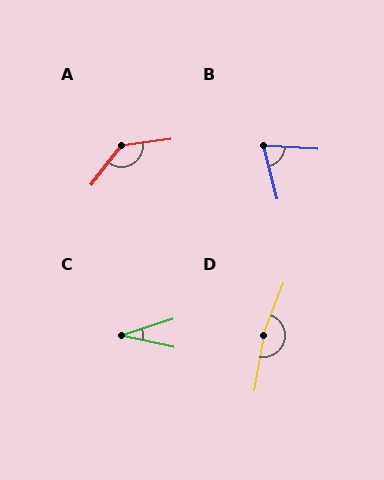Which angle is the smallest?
C, at approximately 31 degrees.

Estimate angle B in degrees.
Approximately 73 degrees.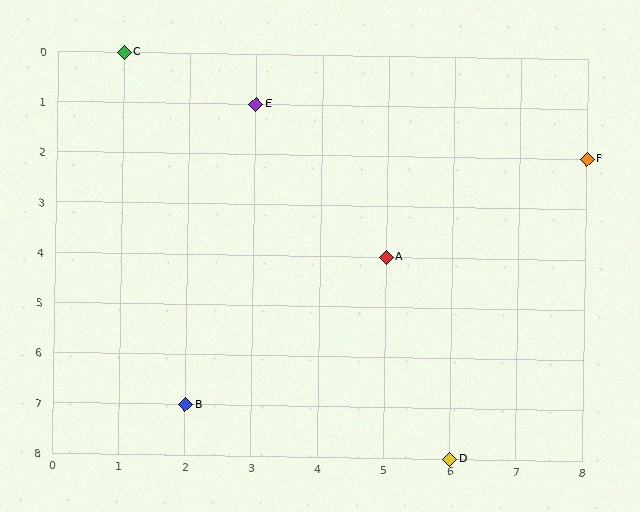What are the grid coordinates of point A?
Point A is at grid coordinates (5, 4).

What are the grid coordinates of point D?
Point D is at grid coordinates (6, 8).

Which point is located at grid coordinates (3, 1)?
Point E is at (3, 1).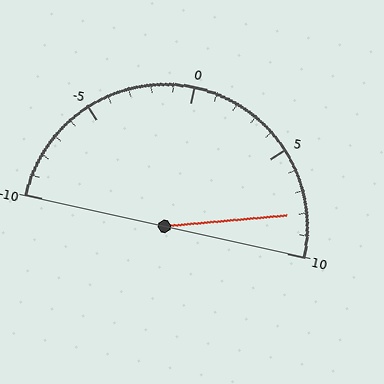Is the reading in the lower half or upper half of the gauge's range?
The reading is in the upper half of the range (-10 to 10).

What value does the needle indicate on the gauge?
The needle indicates approximately 8.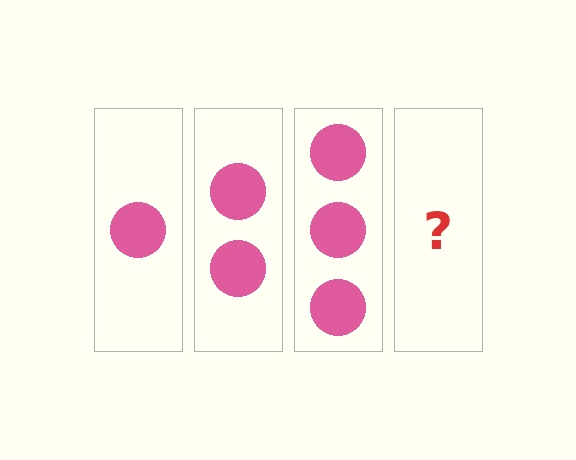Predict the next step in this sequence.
The next step is 4 circles.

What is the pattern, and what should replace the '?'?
The pattern is that each step adds one more circle. The '?' should be 4 circles.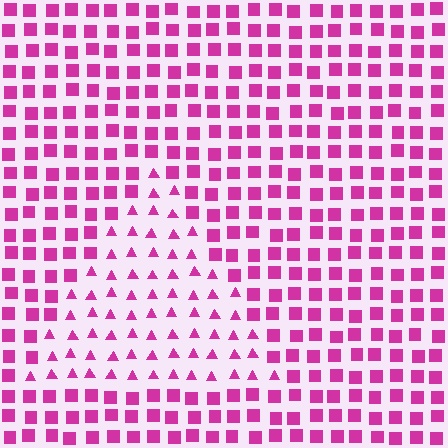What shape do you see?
I see a triangle.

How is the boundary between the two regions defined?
The boundary is defined by a change in element shape: triangles inside vs. squares outside. All elements share the same color and spacing.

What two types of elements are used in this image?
The image uses triangles inside the triangle region and squares outside it.